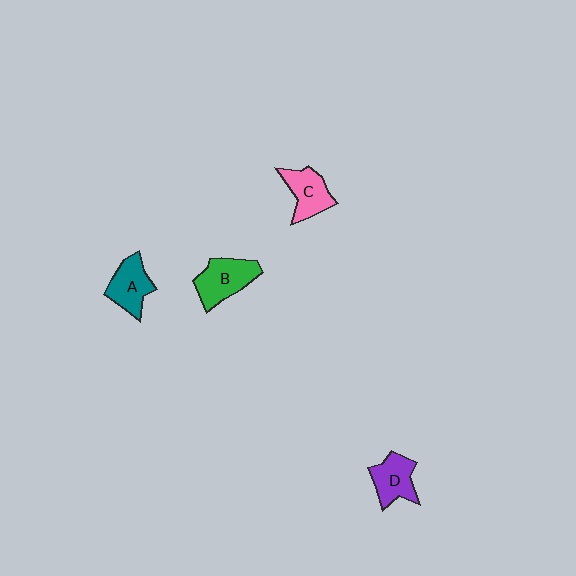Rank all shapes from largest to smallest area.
From largest to smallest: B (green), A (teal), C (pink), D (purple).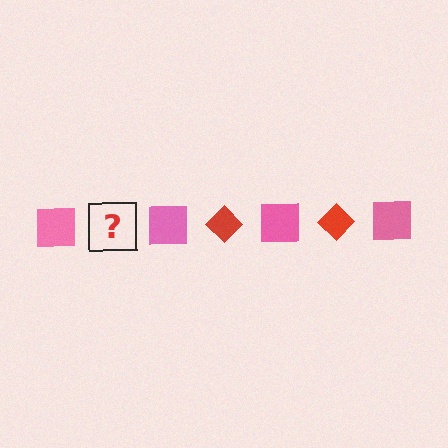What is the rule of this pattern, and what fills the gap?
The rule is that the pattern alternates between pink square and red diamond. The gap should be filled with a red diamond.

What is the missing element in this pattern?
The missing element is a red diamond.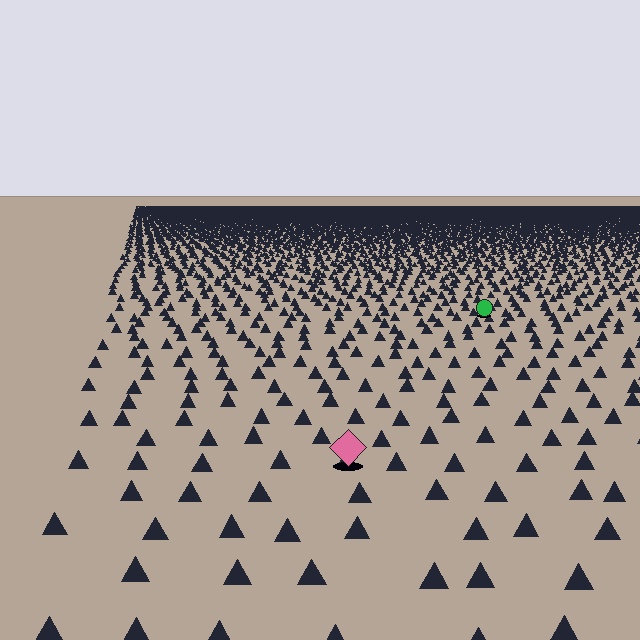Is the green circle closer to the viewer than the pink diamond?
No. The pink diamond is closer — you can tell from the texture gradient: the ground texture is coarser near it.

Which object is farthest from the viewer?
The green circle is farthest from the viewer. It appears smaller and the ground texture around it is denser.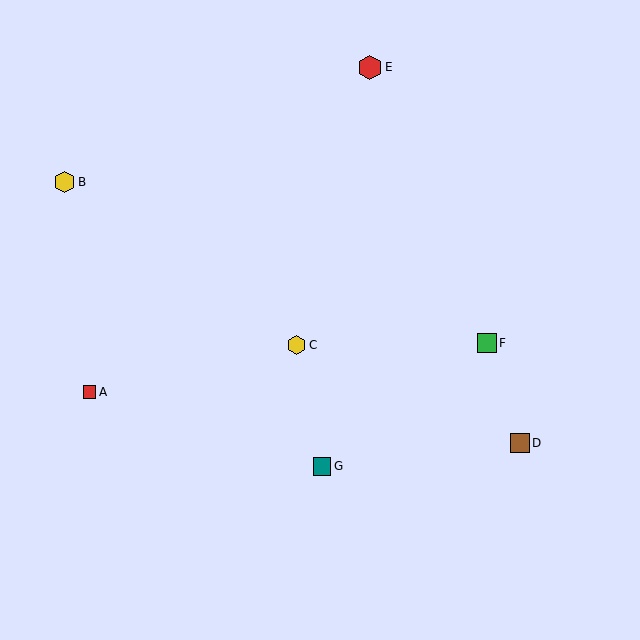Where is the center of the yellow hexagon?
The center of the yellow hexagon is at (296, 345).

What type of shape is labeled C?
Shape C is a yellow hexagon.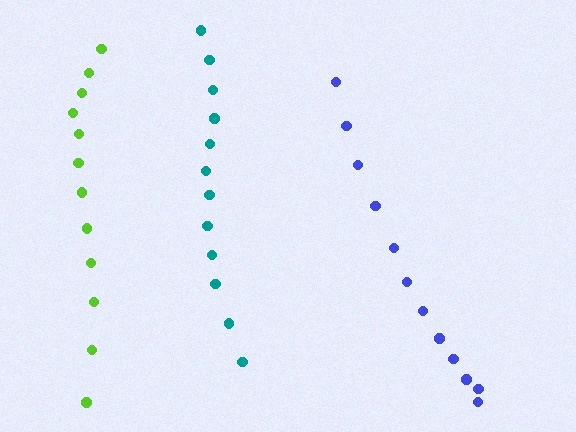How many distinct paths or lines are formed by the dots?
There are 3 distinct paths.